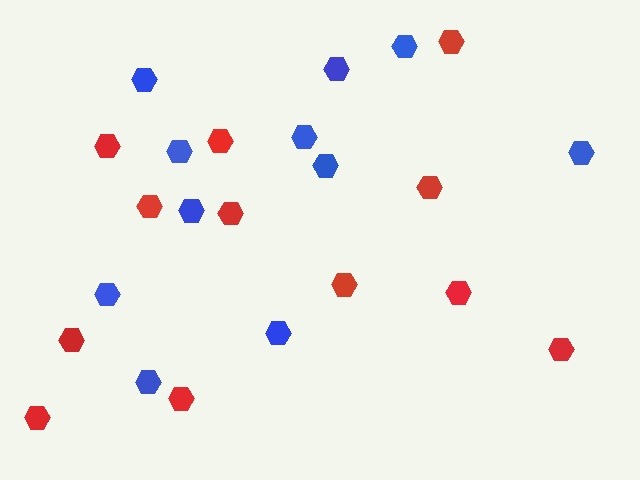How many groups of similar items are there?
There are 2 groups: one group of blue hexagons (11) and one group of red hexagons (12).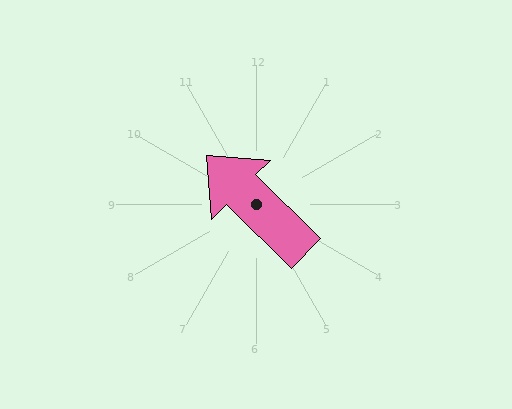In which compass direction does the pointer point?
Northwest.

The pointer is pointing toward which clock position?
Roughly 10 o'clock.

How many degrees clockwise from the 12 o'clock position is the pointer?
Approximately 314 degrees.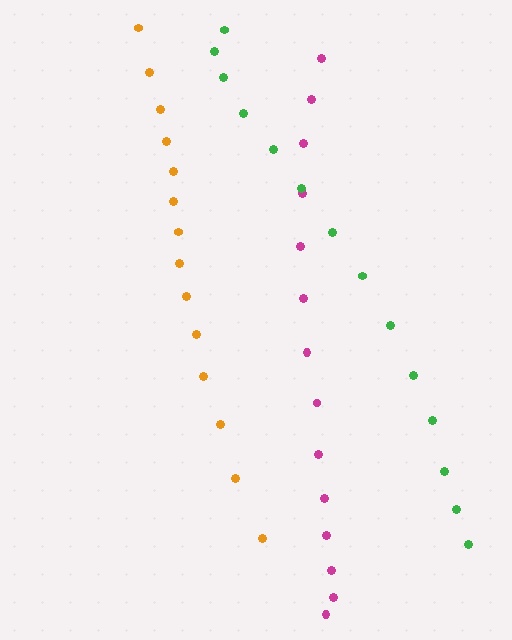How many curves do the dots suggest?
There are 3 distinct paths.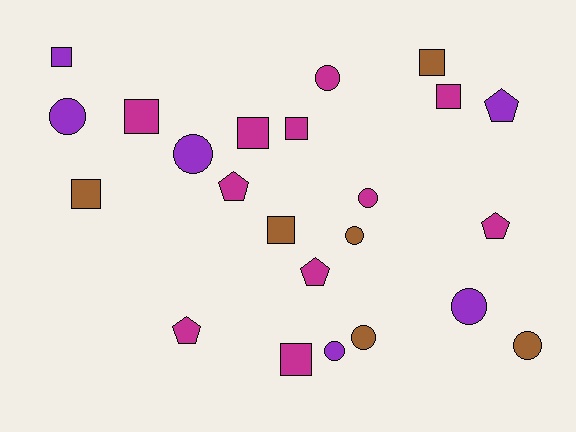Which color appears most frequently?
Magenta, with 11 objects.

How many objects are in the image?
There are 23 objects.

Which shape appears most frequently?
Circle, with 9 objects.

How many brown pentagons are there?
There are no brown pentagons.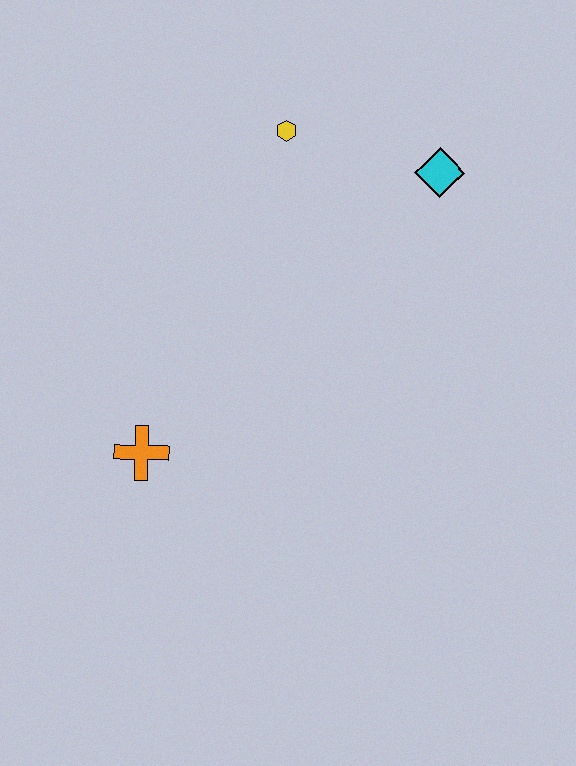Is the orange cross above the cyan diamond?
No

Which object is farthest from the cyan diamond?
The orange cross is farthest from the cyan diamond.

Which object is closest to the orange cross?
The yellow hexagon is closest to the orange cross.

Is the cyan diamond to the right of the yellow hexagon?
Yes